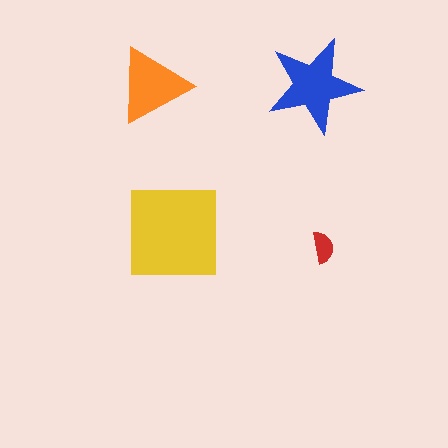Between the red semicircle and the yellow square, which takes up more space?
The yellow square.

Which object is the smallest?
The red semicircle.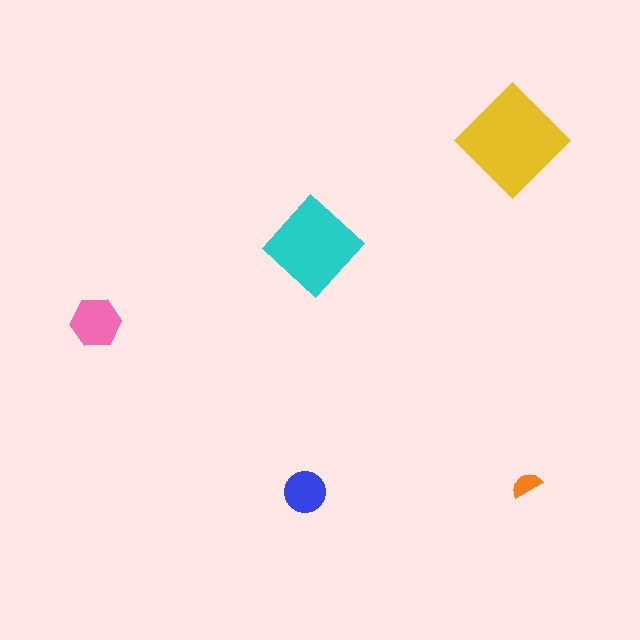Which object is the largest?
The yellow diamond.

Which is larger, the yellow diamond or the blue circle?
The yellow diamond.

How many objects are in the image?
There are 5 objects in the image.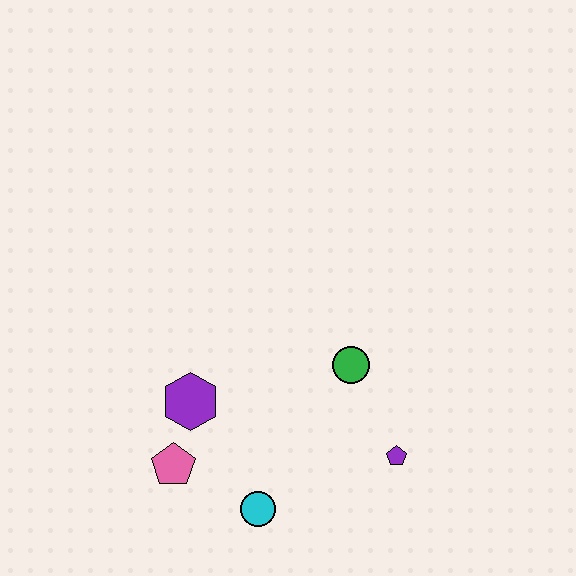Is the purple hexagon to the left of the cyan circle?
Yes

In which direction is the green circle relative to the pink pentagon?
The green circle is to the right of the pink pentagon.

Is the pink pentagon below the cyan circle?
No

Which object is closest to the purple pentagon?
The green circle is closest to the purple pentagon.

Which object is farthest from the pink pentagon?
The purple pentagon is farthest from the pink pentagon.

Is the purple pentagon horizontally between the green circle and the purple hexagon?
No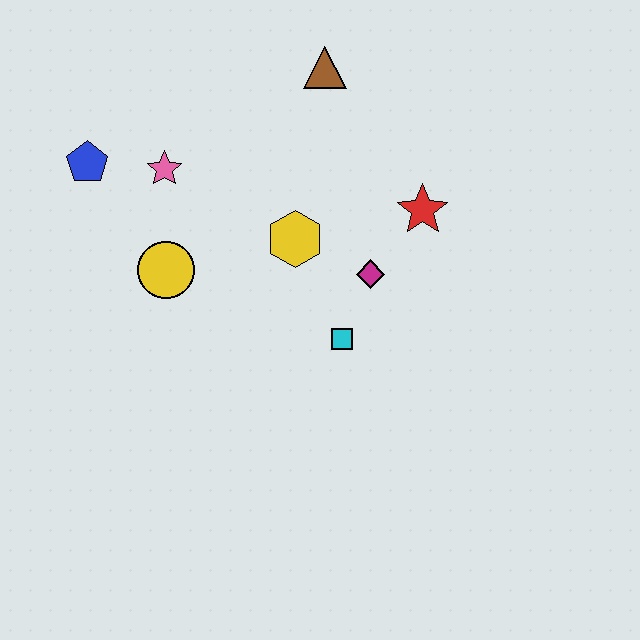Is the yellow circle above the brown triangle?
No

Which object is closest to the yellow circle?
The pink star is closest to the yellow circle.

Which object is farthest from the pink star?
The red star is farthest from the pink star.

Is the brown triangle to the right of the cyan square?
No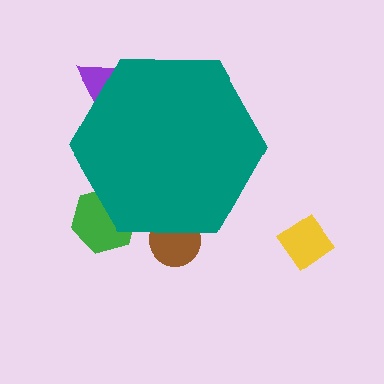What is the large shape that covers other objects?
A teal hexagon.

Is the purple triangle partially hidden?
Yes, the purple triangle is partially hidden behind the teal hexagon.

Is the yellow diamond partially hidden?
No, the yellow diamond is fully visible.